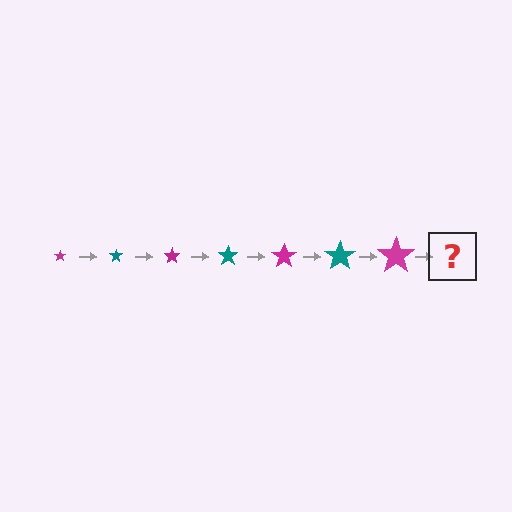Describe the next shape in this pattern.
It should be a teal star, larger than the previous one.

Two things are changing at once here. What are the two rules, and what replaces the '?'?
The two rules are that the star grows larger each step and the color cycles through magenta and teal. The '?' should be a teal star, larger than the previous one.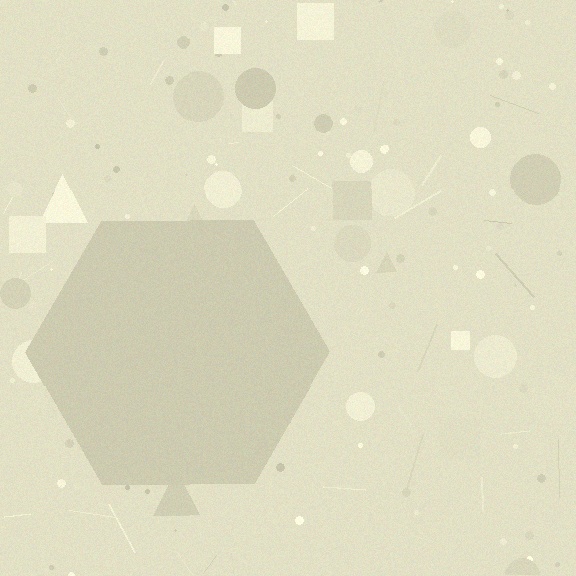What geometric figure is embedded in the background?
A hexagon is embedded in the background.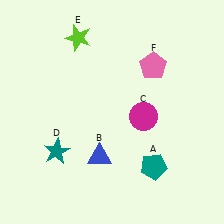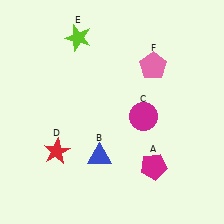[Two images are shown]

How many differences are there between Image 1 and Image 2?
There are 2 differences between the two images.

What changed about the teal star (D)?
In Image 1, D is teal. In Image 2, it changed to red.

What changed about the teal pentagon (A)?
In Image 1, A is teal. In Image 2, it changed to magenta.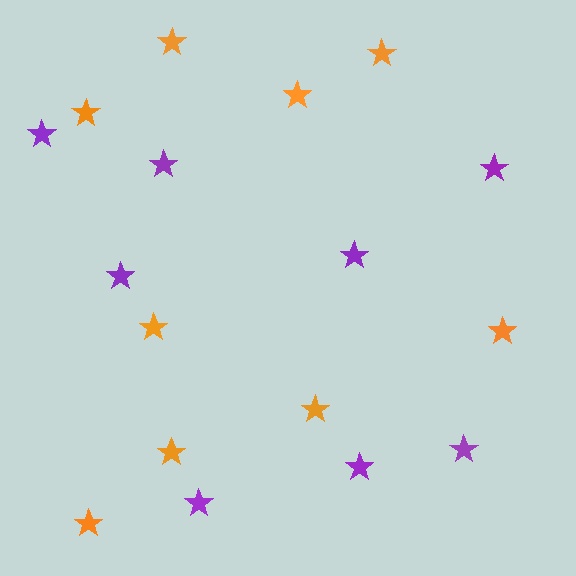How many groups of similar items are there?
There are 2 groups: one group of purple stars (8) and one group of orange stars (9).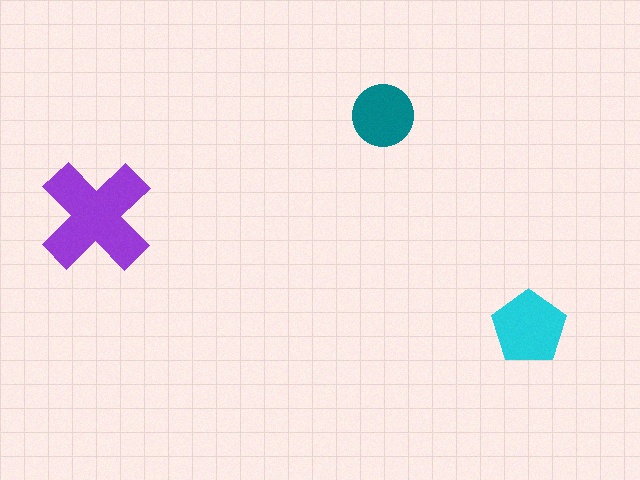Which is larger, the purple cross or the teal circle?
The purple cross.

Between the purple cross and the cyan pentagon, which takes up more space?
The purple cross.